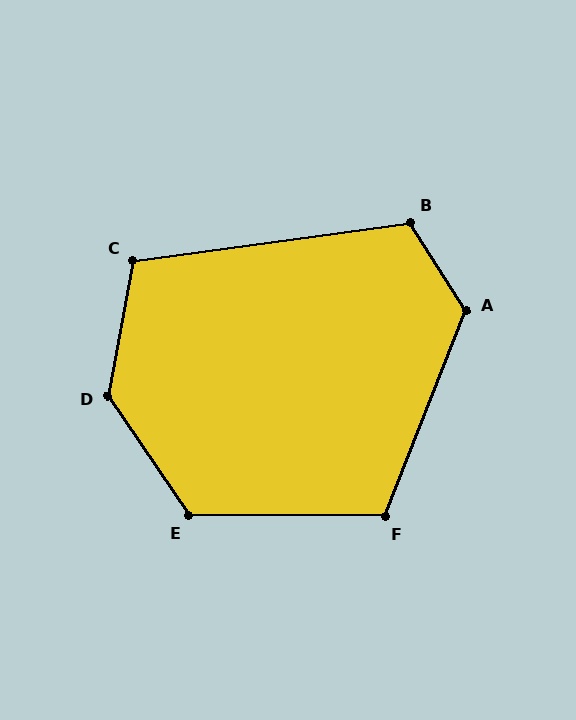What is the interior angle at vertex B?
Approximately 114 degrees (obtuse).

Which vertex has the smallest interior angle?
C, at approximately 108 degrees.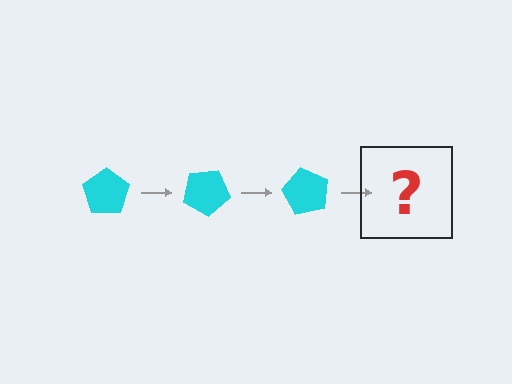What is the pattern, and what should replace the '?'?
The pattern is that the pentagon rotates 30 degrees each step. The '?' should be a cyan pentagon rotated 90 degrees.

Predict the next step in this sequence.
The next step is a cyan pentagon rotated 90 degrees.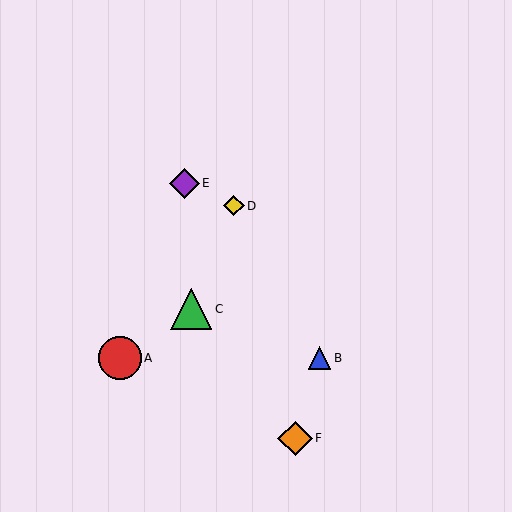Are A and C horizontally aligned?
No, A is at y≈358 and C is at y≈309.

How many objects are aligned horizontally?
2 objects (A, B) are aligned horizontally.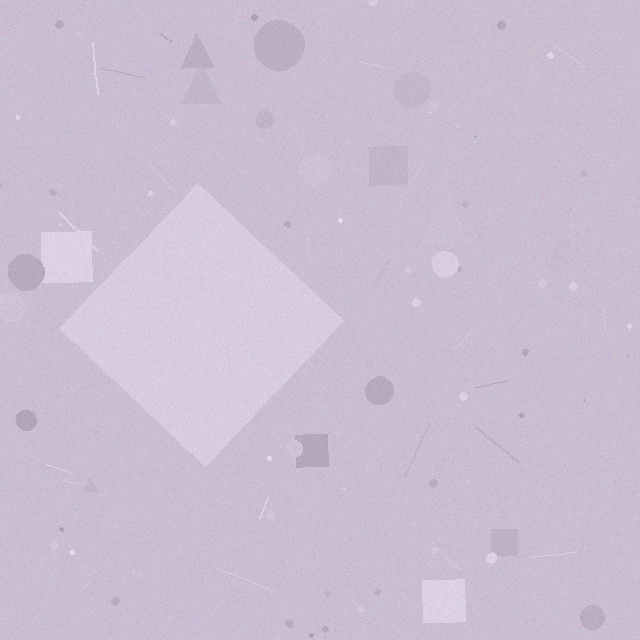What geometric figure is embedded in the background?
A diamond is embedded in the background.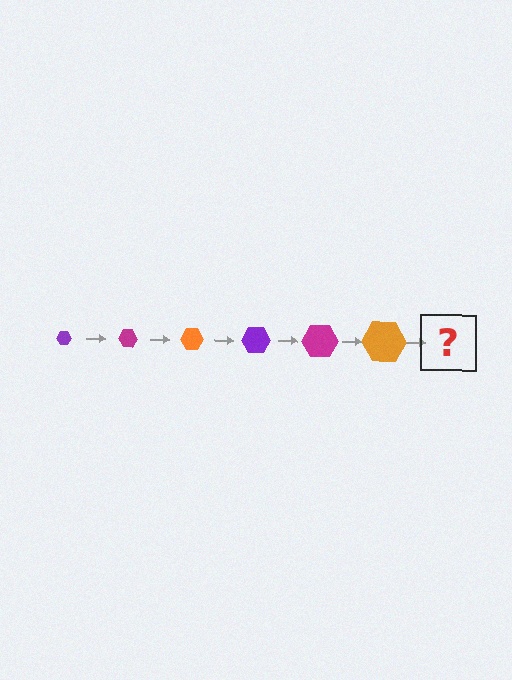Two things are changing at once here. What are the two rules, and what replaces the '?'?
The two rules are that the hexagon grows larger each step and the color cycles through purple, magenta, and orange. The '?' should be a purple hexagon, larger than the previous one.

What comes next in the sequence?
The next element should be a purple hexagon, larger than the previous one.